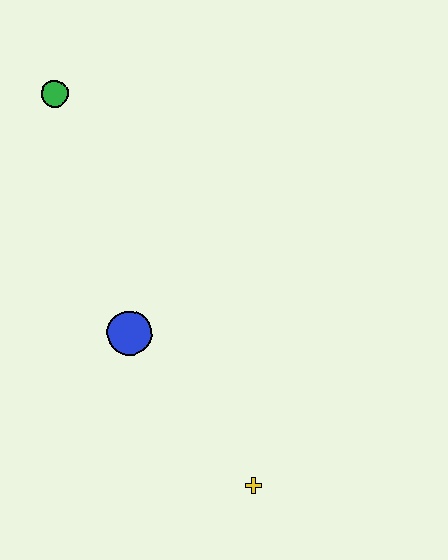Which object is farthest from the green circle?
The yellow cross is farthest from the green circle.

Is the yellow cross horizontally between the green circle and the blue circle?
No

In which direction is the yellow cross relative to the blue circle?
The yellow cross is below the blue circle.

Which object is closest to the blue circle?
The yellow cross is closest to the blue circle.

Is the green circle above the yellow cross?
Yes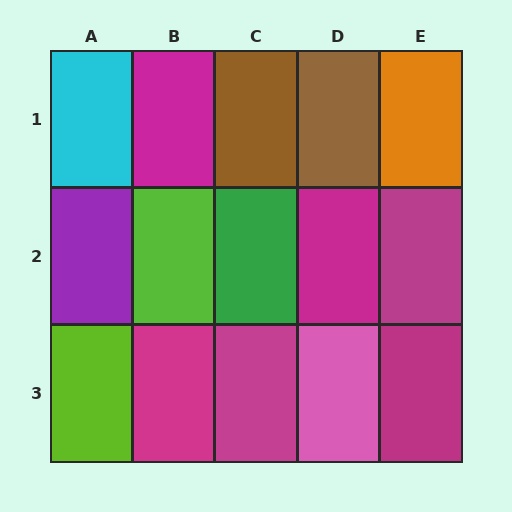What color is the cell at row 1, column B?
Magenta.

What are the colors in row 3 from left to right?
Lime, magenta, magenta, pink, magenta.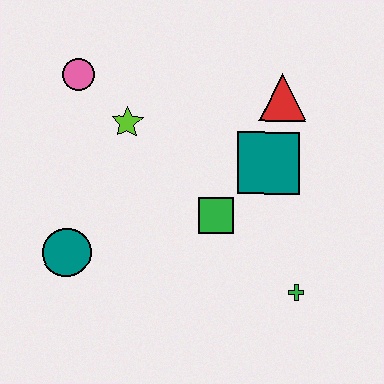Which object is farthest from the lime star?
The green cross is farthest from the lime star.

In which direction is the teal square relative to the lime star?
The teal square is to the right of the lime star.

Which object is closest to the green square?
The teal square is closest to the green square.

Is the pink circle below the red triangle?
No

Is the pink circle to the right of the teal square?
No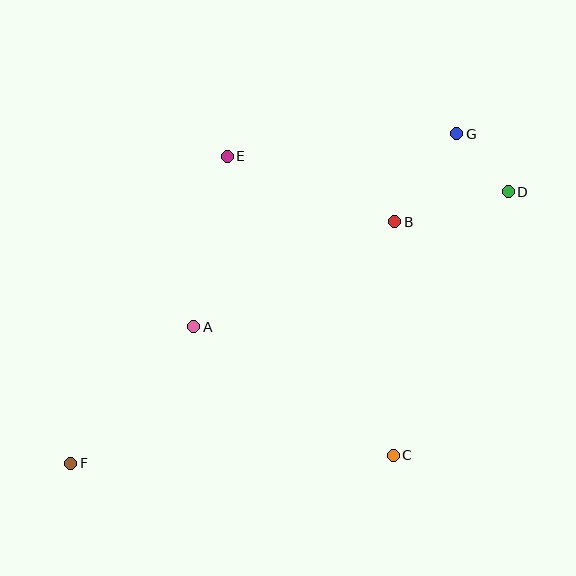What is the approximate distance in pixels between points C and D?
The distance between C and D is approximately 287 pixels.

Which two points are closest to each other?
Points D and G are closest to each other.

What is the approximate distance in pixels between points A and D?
The distance between A and D is approximately 342 pixels.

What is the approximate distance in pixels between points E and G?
The distance between E and G is approximately 231 pixels.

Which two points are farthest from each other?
Points D and F are farthest from each other.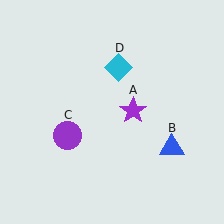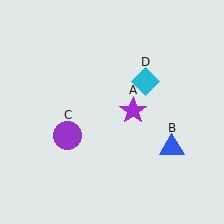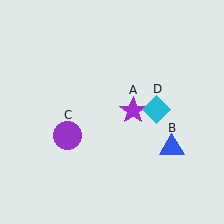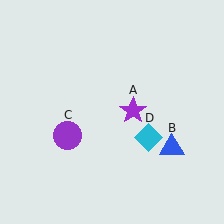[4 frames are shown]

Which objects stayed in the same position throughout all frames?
Purple star (object A) and blue triangle (object B) and purple circle (object C) remained stationary.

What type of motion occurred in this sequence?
The cyan diamond (object D) rotated clockwise around the center of the scene.